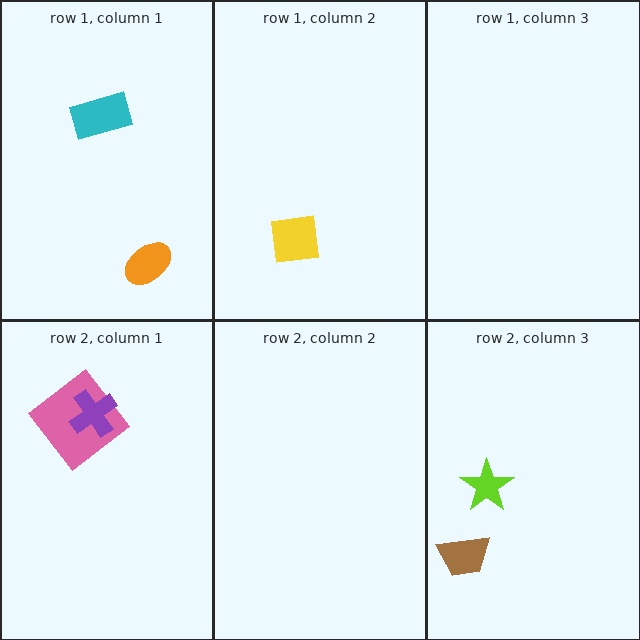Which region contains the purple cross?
The row 2, column 1 region.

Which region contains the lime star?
The row 2, column 3 region.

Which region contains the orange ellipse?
The row 1, column 1 region.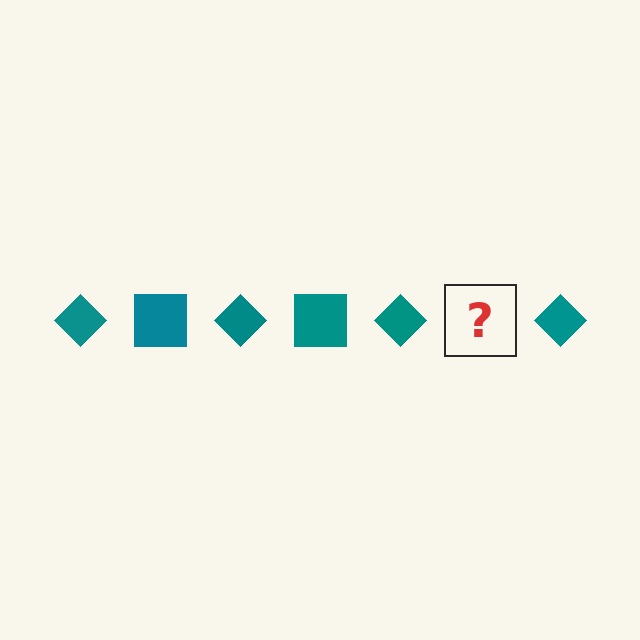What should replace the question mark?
The question mark should be replaced with a teal square.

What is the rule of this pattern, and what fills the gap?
The rule is that the pattern cycles through diamond, square shapes in teal. The gap should be filled with a teal square.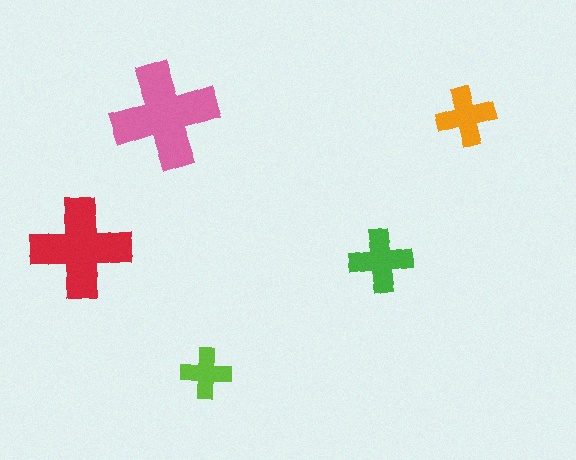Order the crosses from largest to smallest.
the pink one, the red one, the green one, the orange one, the lime one.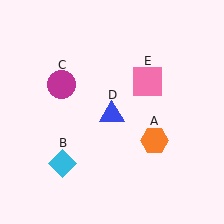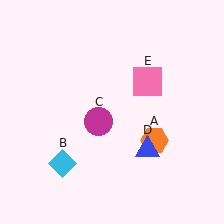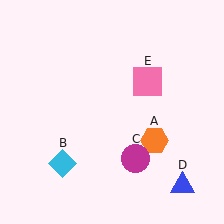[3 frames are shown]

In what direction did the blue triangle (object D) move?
The blue triangle (object D) moved down and to the right.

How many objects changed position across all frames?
2 objects changed position: magenta circle (object C), blue triangle (object D).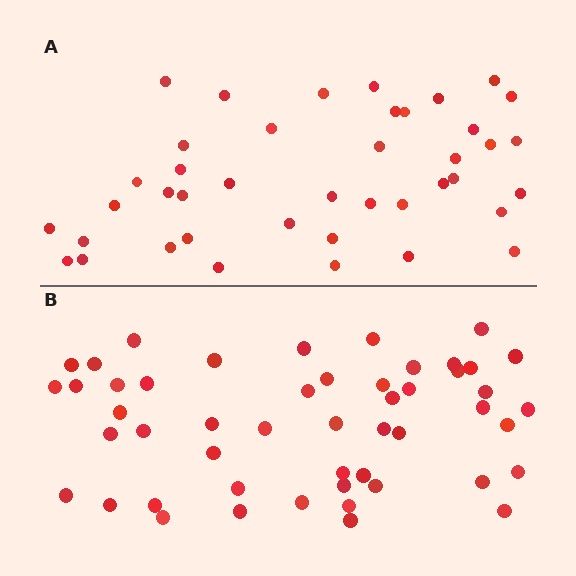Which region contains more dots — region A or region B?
Region B (the bottom region) has more dots.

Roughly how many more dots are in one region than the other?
Region B has roughly 8 or so more dots than region A.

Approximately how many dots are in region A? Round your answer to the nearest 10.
About 40 dots. (The exact count is 41, which rounds to 40.)